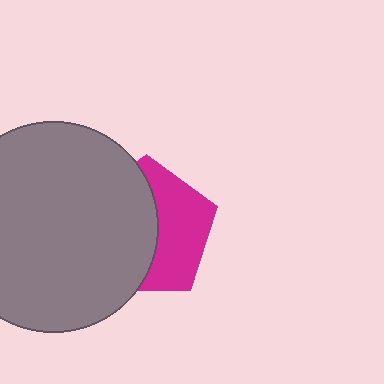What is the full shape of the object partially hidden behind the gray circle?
The partially hidden object is a magenta pentagon.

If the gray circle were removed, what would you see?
You would see the complete magenta pentagon.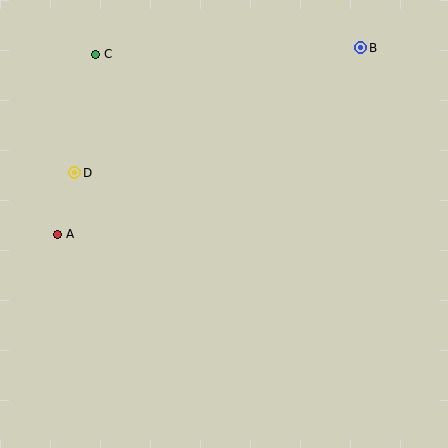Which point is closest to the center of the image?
Point D at (75, 173) is closest to the center.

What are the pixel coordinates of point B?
Point B is at (361, 48).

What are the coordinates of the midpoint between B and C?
The midpoint between B and C is at (228, 51).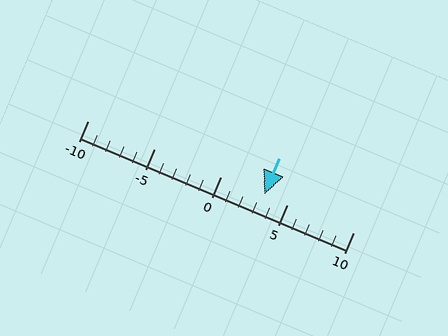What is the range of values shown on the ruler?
The ruler shows values from -10 to 10.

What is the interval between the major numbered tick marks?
The major tick marks are spaced 5 units apart.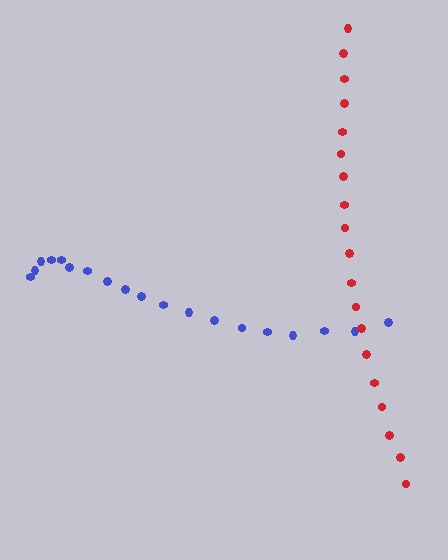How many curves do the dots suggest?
There are 2 distinct paths.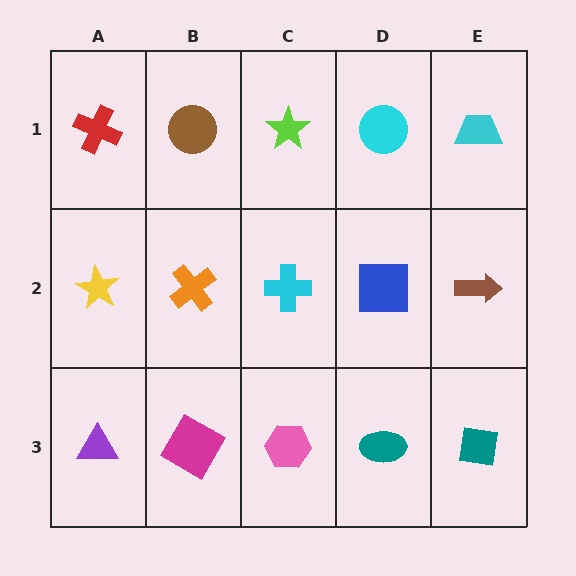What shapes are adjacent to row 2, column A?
A red cross (row 1, column A), a purple triangle (row 3, column A), an orange cross (row 2, column B).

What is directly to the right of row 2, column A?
An orange cross.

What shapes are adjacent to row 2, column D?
A cyan circle (row 1, column D), a teal ellipse (row 3, column D), a cyan cross (row 2, column C), a brown arrow (row 2, column E).